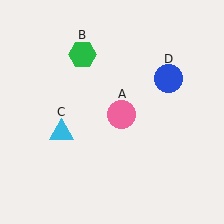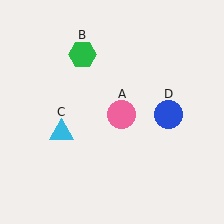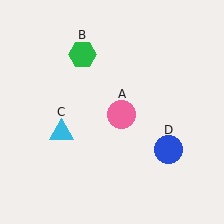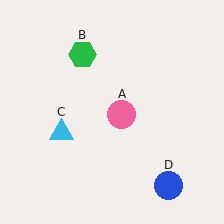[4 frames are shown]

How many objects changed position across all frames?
1 object changed position: blue circle (object D).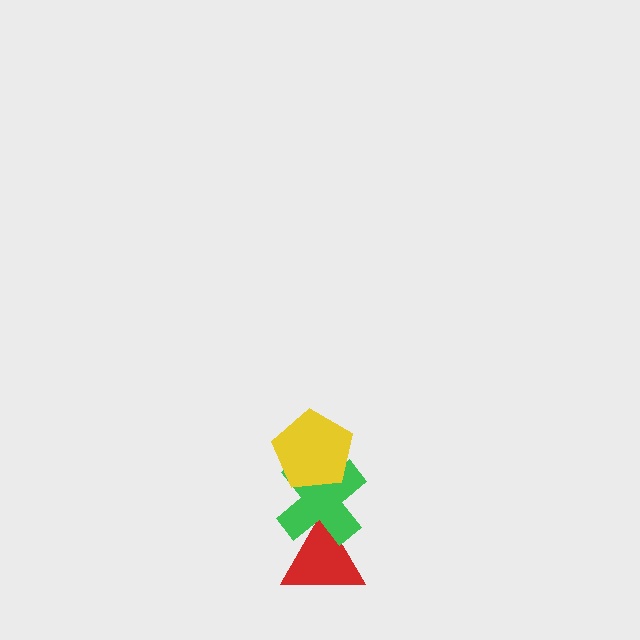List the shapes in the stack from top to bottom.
From top to bottom: the yellow pentagon, the green cross, the red triangle.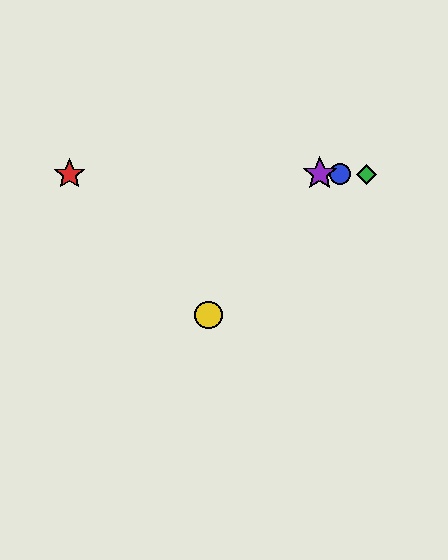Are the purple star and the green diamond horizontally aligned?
Yes, both are at y≈174.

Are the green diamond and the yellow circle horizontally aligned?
No, the green diamond is at y≈174 and the yellow circle is at y≈315.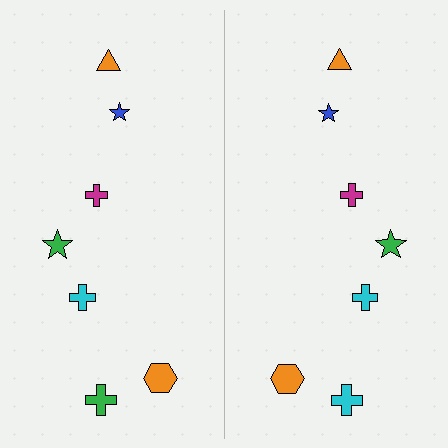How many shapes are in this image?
There are 14 shapes in this image.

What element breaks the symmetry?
The cyan cross on the right side breaks the symmetry — its mirror counterpart is green.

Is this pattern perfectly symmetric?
No, the pattern is not perfectly symmetric. The cyan cross on the right side breaks the symmetry — its mirror counterpart is green.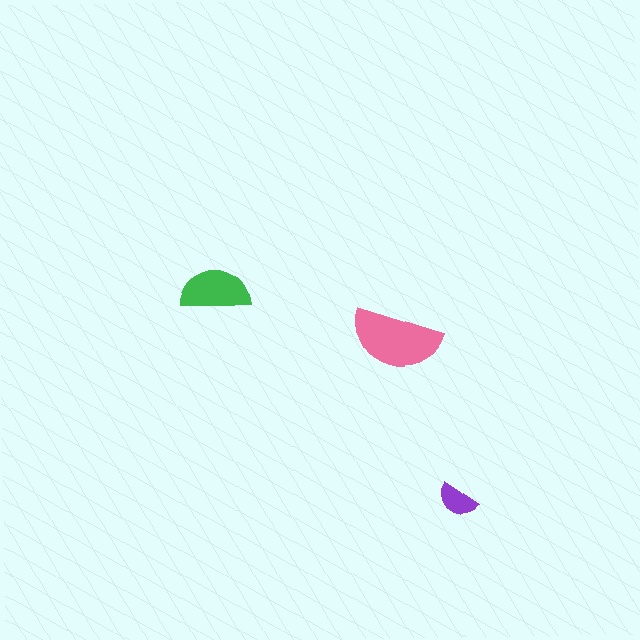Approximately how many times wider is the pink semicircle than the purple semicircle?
About 2 times wider.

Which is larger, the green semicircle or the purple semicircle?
The green one.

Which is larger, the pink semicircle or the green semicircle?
The pink one.